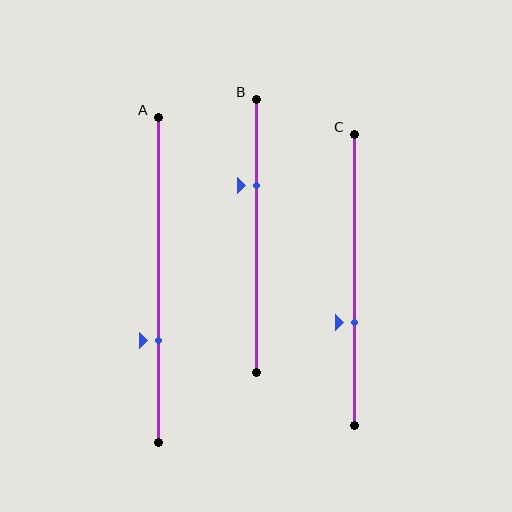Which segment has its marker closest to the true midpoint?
Segment C has its marker closest to the true midpoint.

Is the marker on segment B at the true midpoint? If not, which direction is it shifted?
No, the marker on segment B is shifted upward by about 18% of the segment length.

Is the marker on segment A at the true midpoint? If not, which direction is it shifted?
No, the marker on segment A is shifted downward by about 19% of the segment length.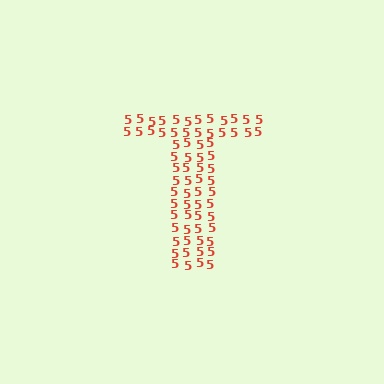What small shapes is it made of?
It is made of small digit 5's.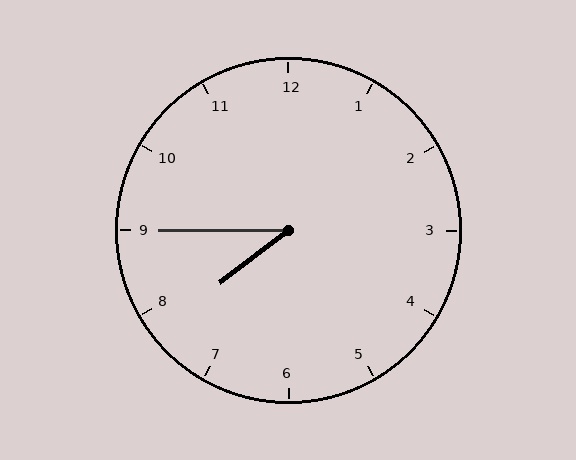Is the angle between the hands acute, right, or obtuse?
It is acute.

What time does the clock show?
7:45.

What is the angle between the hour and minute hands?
Approximately 38 degrees.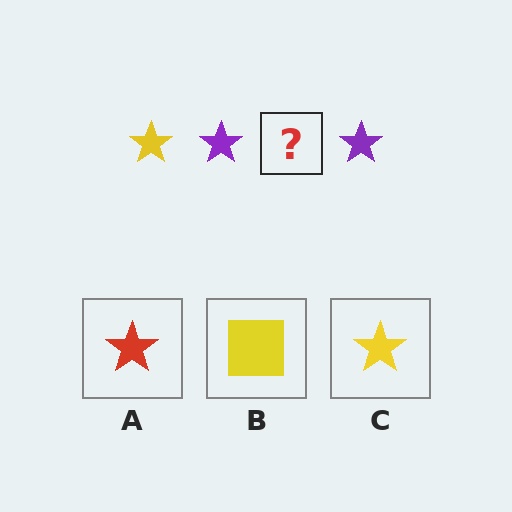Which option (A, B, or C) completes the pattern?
C.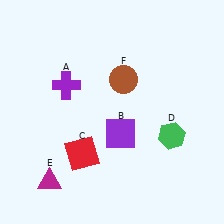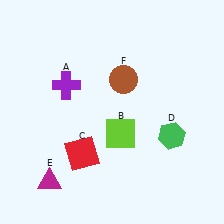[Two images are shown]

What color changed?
The square (B) changed from purple in Image 1 to lime in Image 2.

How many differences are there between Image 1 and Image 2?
There is 1 difference between the two images.